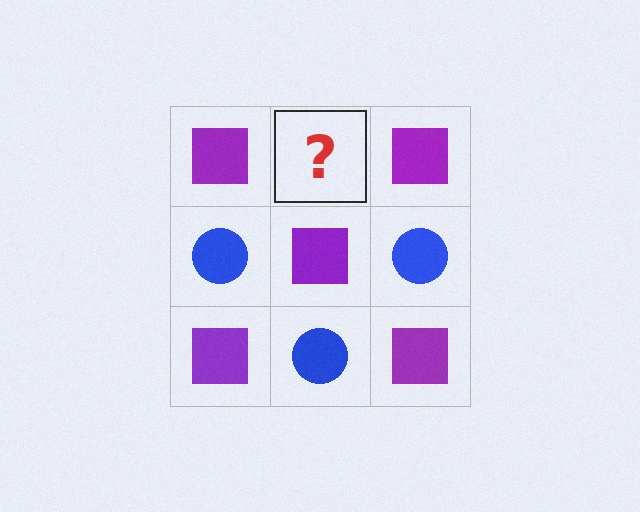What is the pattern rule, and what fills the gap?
The rule is that it alternates purple square and blue circle in a checkerboard pattern. The gap should be filled with a blue circle.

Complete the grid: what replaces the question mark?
The question mark should be replaced with a blue circle.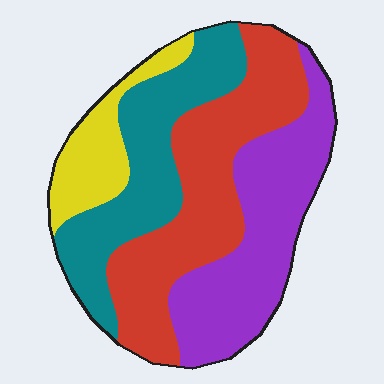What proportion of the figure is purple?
Purple takes up about one third (1/3) of the figure.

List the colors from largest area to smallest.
From largest to smallest: red, purple, teal, yellow.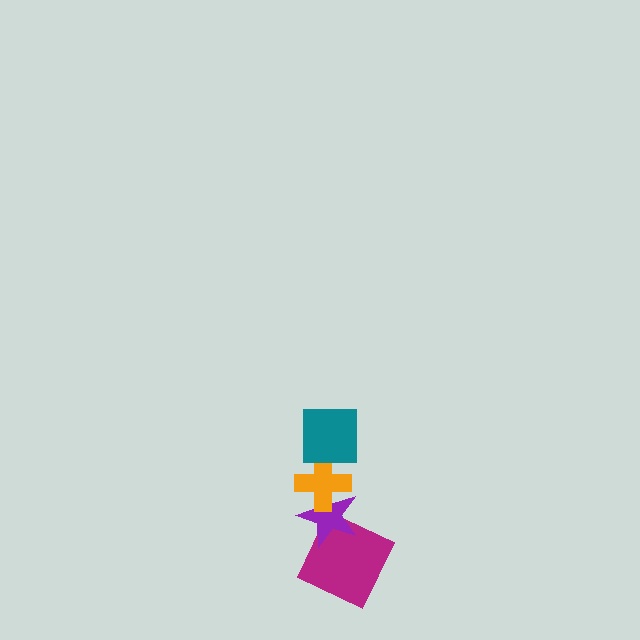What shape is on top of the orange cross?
The teal square is on top of the orange cross.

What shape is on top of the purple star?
The orange cross is on top of the purple star.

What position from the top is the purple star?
The purple star is 3rd from the top.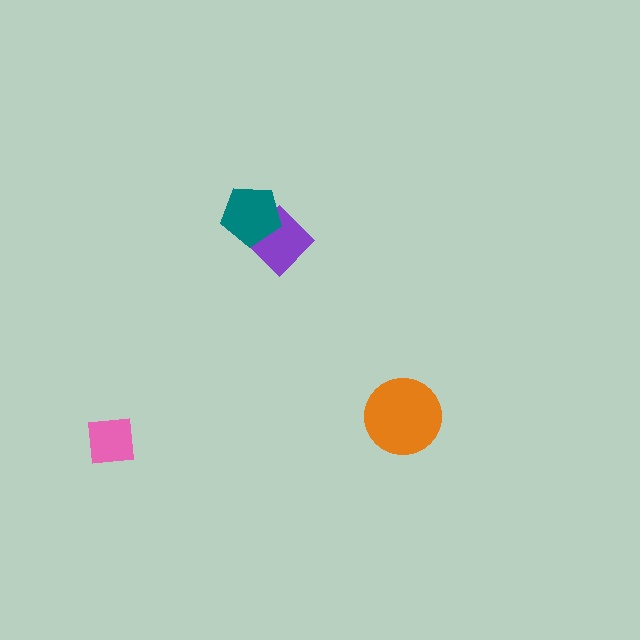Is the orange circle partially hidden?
No, no other shape covers it.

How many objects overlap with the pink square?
0 objects overlap with the pink square.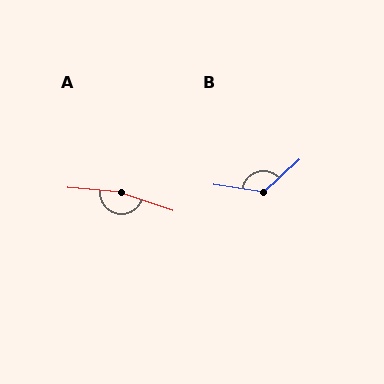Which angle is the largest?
A, at approximately 166 degrees.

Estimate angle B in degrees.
Approximately 128 degrees.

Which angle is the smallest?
B, at approximately 128 degrees.